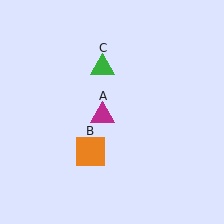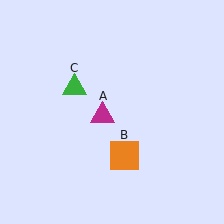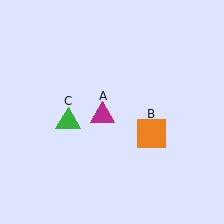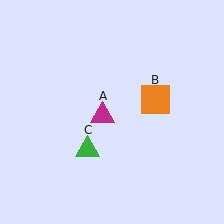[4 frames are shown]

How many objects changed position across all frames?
2 objects changed position: orange square (object B), green triangle (object C).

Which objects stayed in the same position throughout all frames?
Magenta triangle (object A) remained stationary.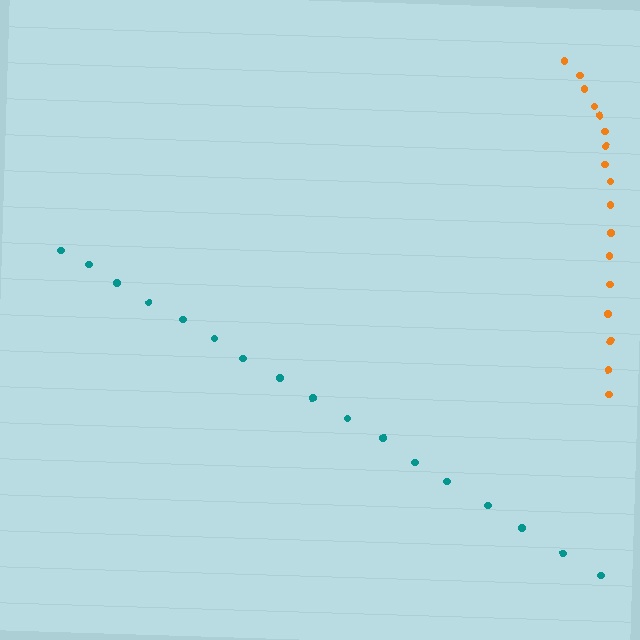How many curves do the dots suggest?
There are 2 distinct paths.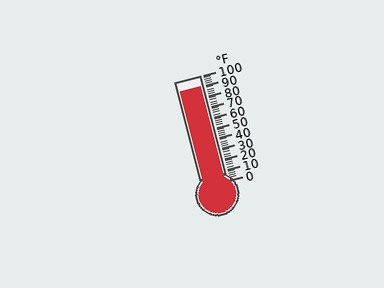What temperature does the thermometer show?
The thermometer shows approximately 90°F.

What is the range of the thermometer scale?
The thermometer scale ranges from 0°F to 100°F.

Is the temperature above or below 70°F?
The temperature is above 70°F.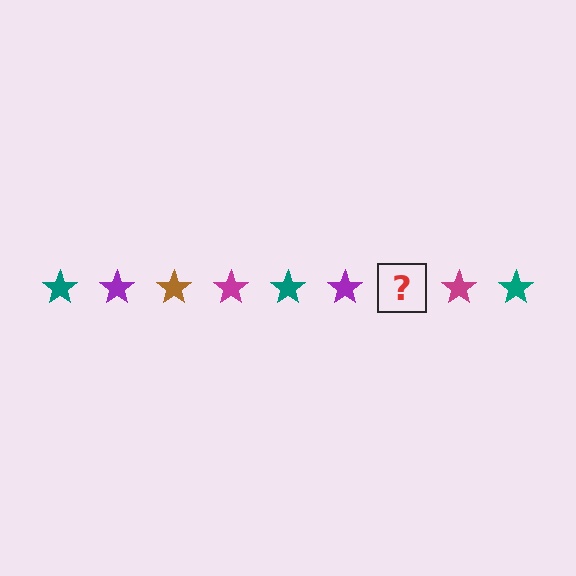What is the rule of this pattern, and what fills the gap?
The rule is that the pattern cycles through teal, purple, brown, magenta stars. The gap should be filled with a brown star.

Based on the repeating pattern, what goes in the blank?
The blank should be a brown star.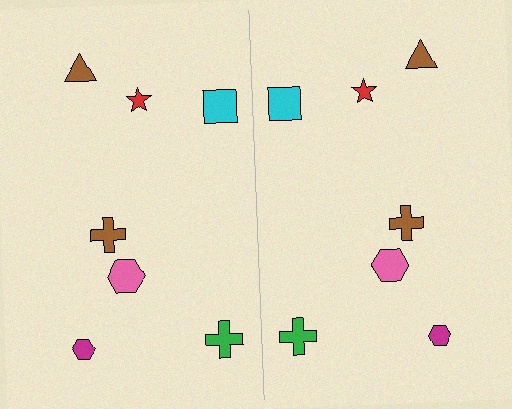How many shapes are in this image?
There are 14 shapes in this image.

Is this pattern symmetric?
Yes, this pattern has bilateral (reflection) symmetry.